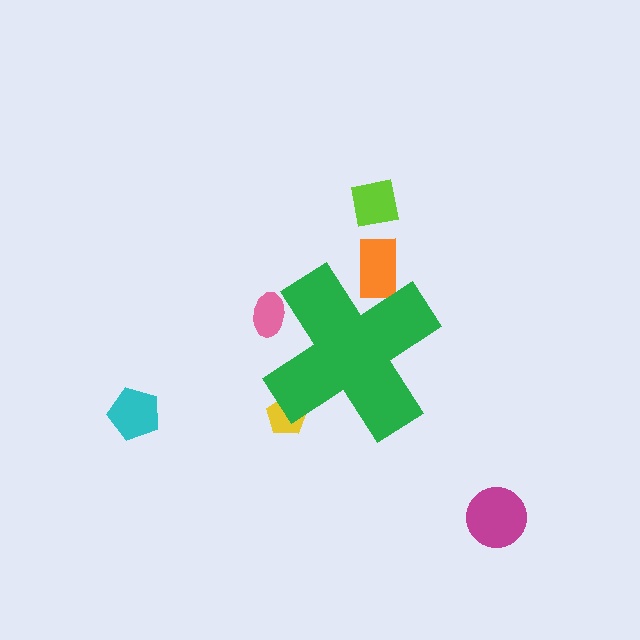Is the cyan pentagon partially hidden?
No, the cyan pentagon is fully visible.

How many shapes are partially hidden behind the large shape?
3 shapes are partially hidden.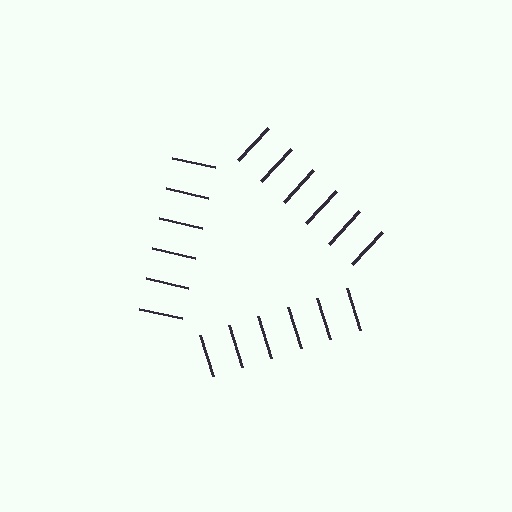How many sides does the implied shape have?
3 sides — the line-ends trace a triangle.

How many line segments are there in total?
18 — 6 along each of the 3 edges.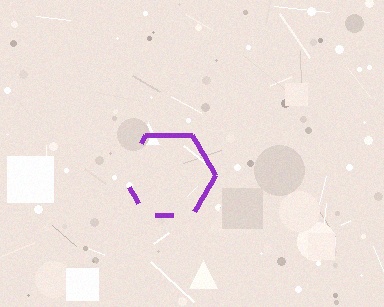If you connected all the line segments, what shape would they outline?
They would outline a hexagon.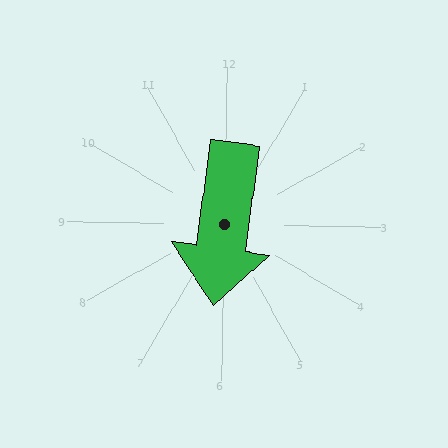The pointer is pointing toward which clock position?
Roughly 6 o'clock.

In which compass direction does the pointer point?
South.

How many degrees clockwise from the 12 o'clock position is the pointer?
Approximately 187 degrees.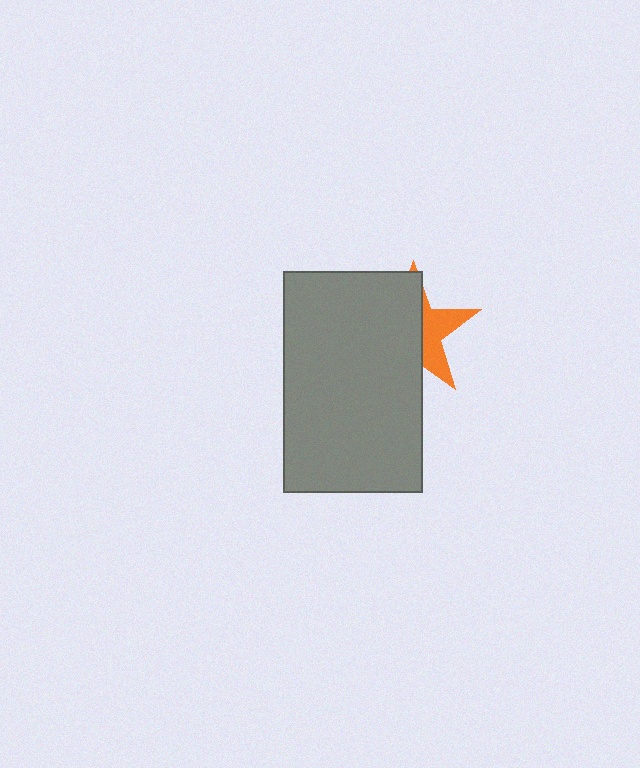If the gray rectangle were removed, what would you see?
You would see the complete orange star.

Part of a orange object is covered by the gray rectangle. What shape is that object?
It is a star.